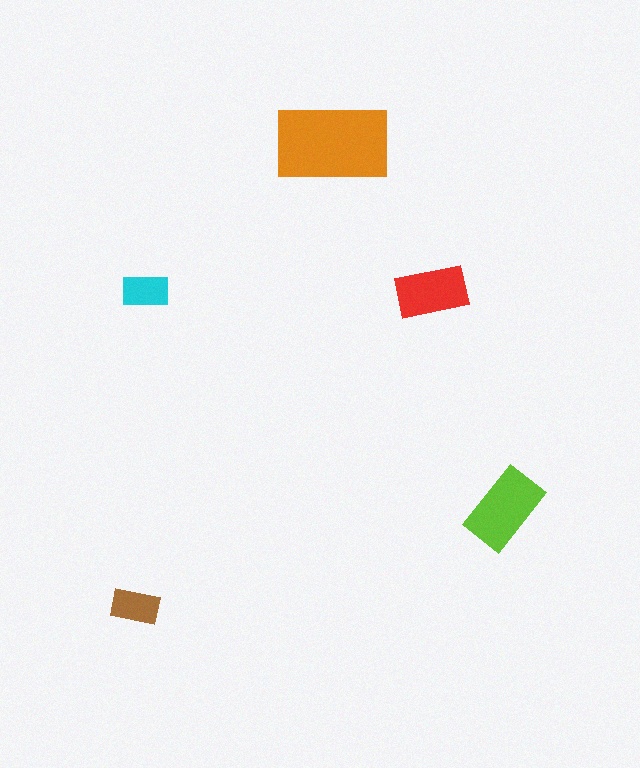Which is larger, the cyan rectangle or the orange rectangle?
The orange one.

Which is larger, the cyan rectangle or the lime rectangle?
The lime one.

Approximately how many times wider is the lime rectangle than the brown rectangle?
About 1.5 times wider.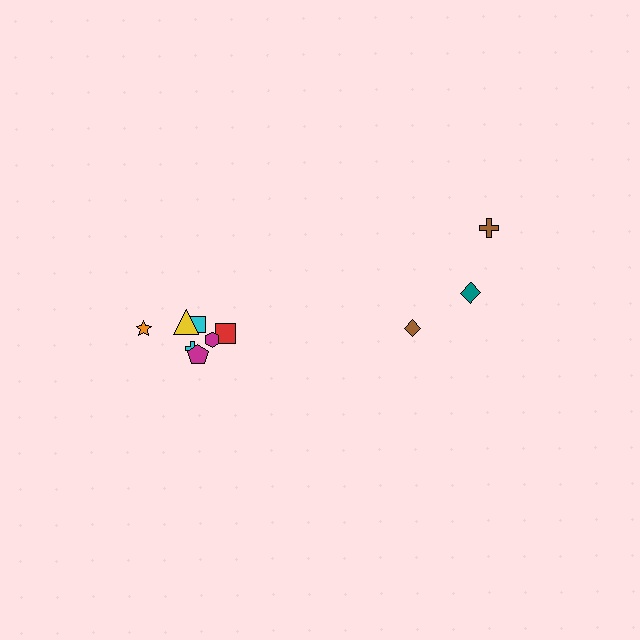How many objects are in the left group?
There are 7 objects.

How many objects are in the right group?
There are 3 objects.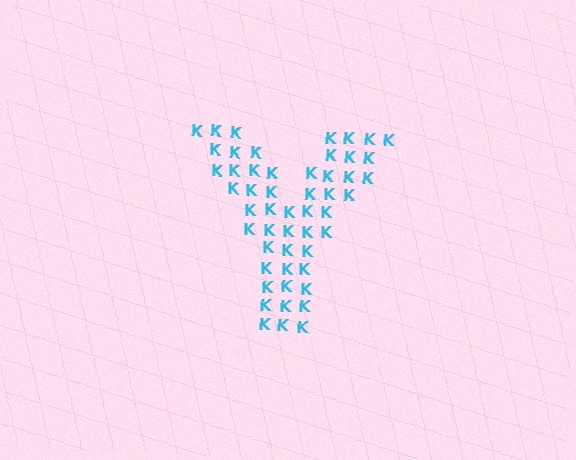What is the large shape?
The large shape is the letter Y.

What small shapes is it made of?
It is made of small letter K's.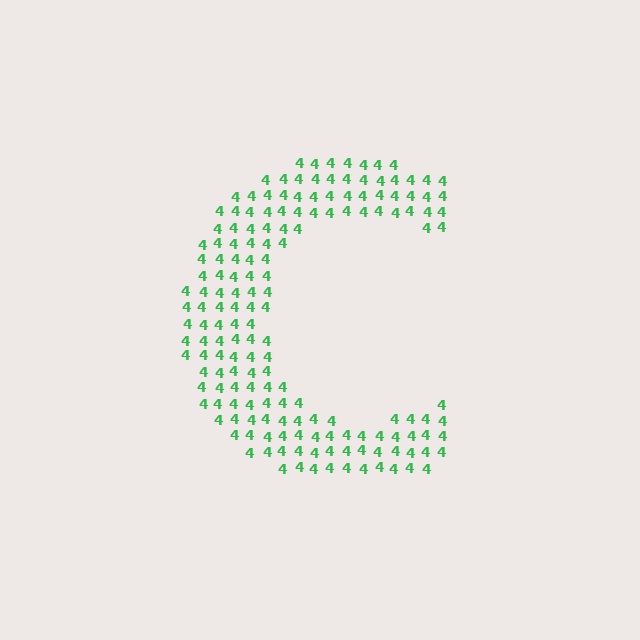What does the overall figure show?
The overall figure shows the letter C.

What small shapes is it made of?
It is made of small digit 4's.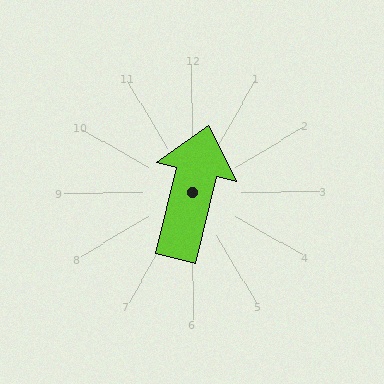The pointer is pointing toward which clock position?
Roughly 12 o'clock.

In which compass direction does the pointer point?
North.